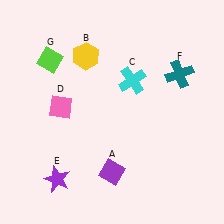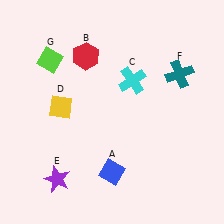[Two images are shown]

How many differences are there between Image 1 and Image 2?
There are 3 differences between the two images.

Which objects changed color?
A changed from purple to blue. B changed from yellow to red. D changed from pink to yellow.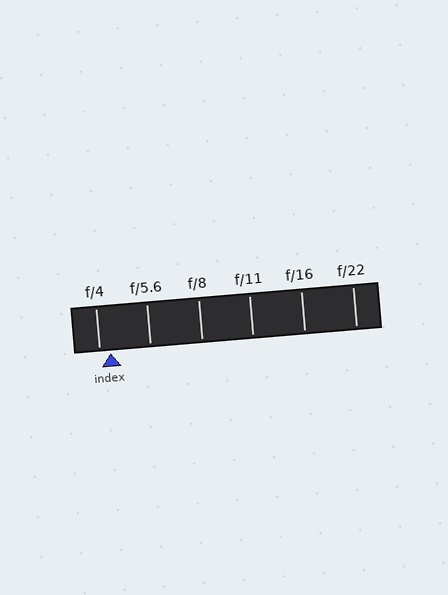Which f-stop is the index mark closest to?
The index mark is closest to f/4.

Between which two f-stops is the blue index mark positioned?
The index mark is between f/4 and f/5.6.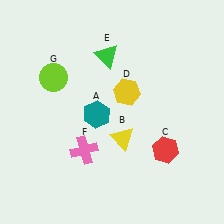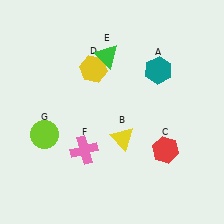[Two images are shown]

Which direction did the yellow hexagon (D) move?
The yellow hexagon (D) moved left.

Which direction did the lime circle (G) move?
The lime circle (G) moved down.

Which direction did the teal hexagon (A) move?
The teal hexagon (A) moved right.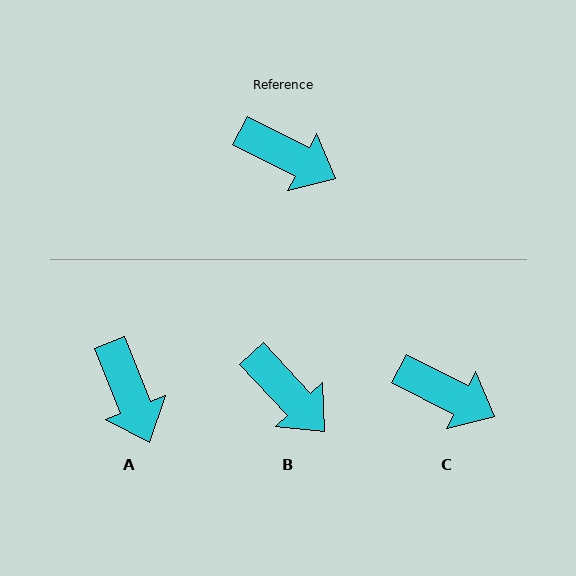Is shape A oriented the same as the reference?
No, it is off by about 41 degrees.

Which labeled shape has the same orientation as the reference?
C.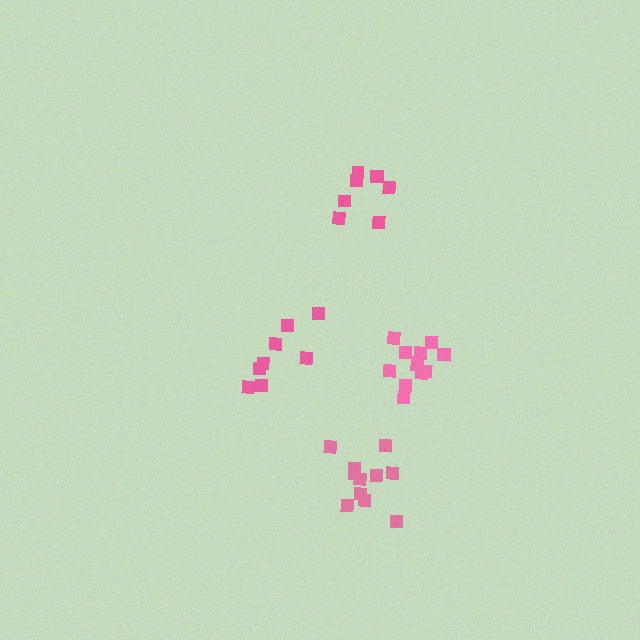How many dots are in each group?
Group 1: 8 dots, Group 2: 11 dots, Group 3: 8 dots, Group 4: 13 dots (40 total).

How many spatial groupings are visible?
There are 4 spatial groupings.